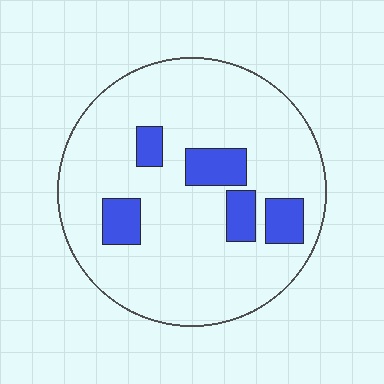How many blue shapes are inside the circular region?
5.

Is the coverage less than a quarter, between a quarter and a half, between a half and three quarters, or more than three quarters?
Less than a quarter.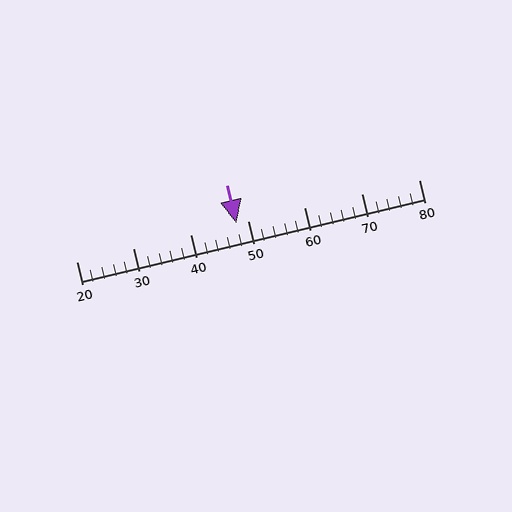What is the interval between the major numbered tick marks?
The major tick marks are spaced 10 units apart.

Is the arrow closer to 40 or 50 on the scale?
The arrow is closer to 50.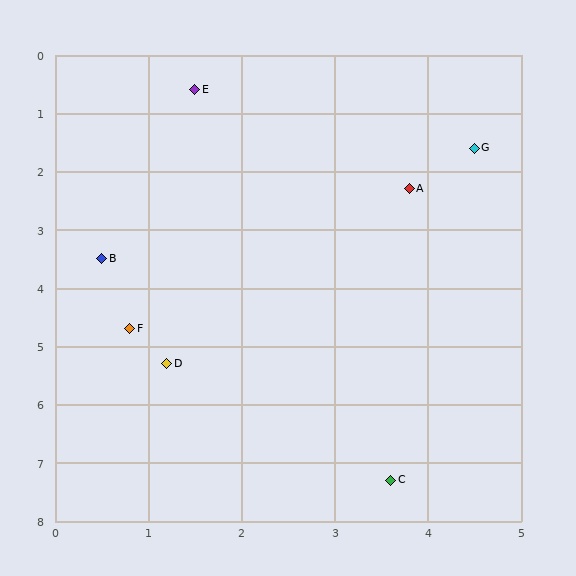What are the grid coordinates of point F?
Point F is at approximately (0.8, 4.7).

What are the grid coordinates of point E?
Point E is at approximately (1.5, 0.6).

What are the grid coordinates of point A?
Point A is at approximately (3.8, 2.3).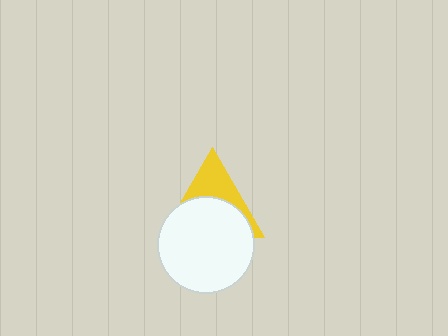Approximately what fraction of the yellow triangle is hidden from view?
Roughly 60% of the yellow triangle is hidden behind the white circle.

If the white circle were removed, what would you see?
You would see the complete yellow triangle.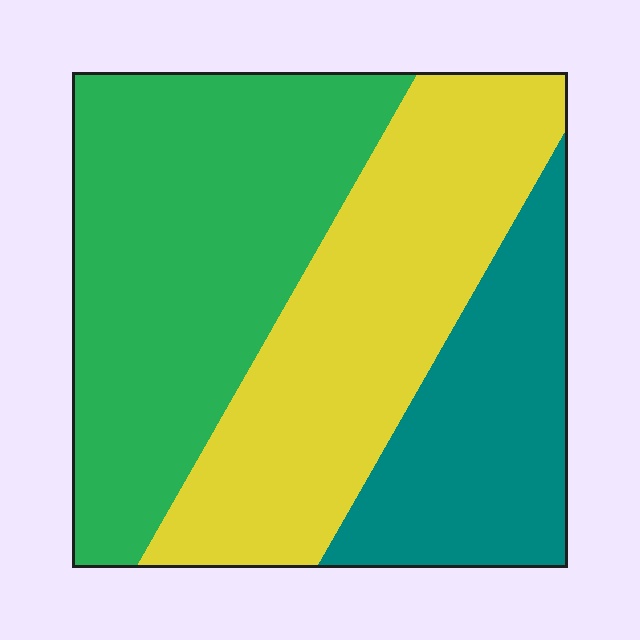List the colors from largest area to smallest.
From largest to smallest: green, yellow, teal.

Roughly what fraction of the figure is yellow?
Yellow covers around 35% of the figure.